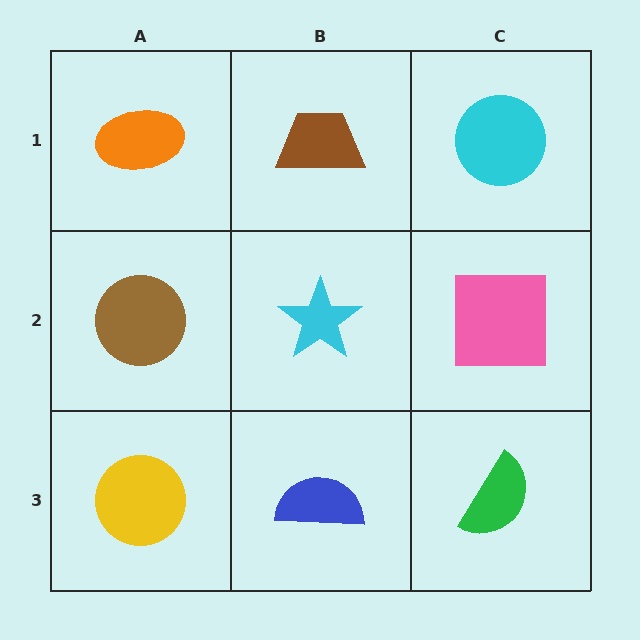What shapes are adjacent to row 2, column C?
A cyan circle (row 1, column C), a green semicircle (row 3, column C), a cyan star (row 2, column B).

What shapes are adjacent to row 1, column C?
A pink square (row 2, column C), a brown trapezoid (row 1, column B).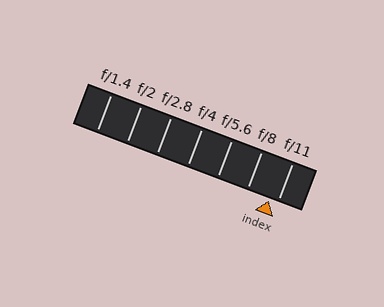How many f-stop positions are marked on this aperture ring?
There are 7 f-stop positions marked.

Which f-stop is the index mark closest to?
The index mark is closest to f/11.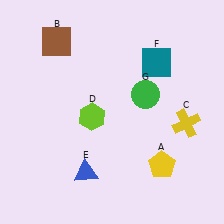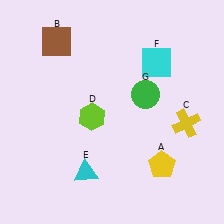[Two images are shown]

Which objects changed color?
E changed from blue to cyan. F changed from teal to cyan.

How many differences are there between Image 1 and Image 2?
There are 2 differences between the two images.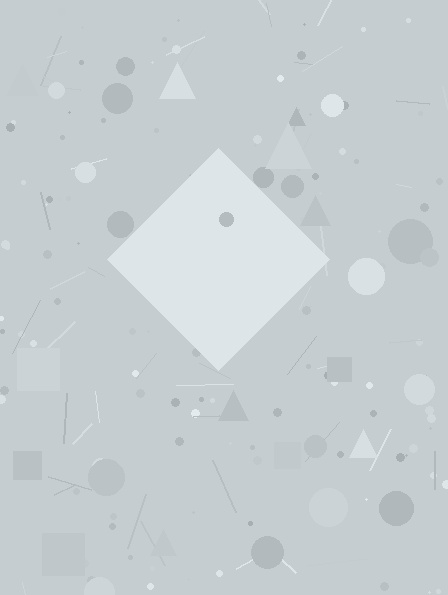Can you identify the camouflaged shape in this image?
The camouflaged shape is a diamond.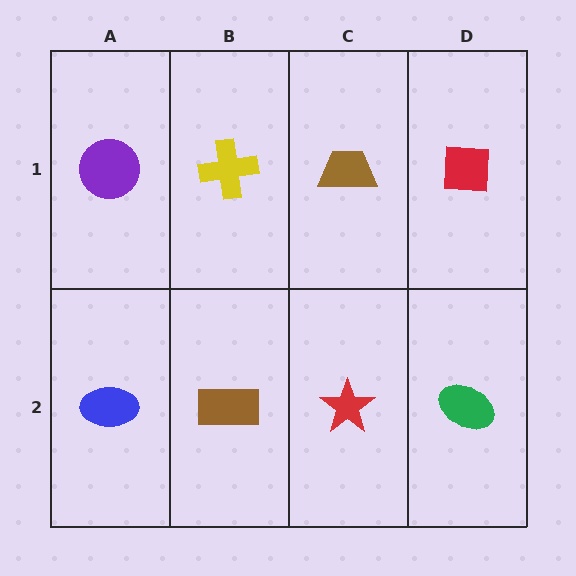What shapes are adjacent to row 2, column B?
A yellow cross (row 1, column B), a blue ellipse (row 2, column A), a red star (row 2, column C).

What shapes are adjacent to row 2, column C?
A brown trapezoid (row 1, column C), a brown rectangle (row 2, column B), a green ellipse (row 2, column D).